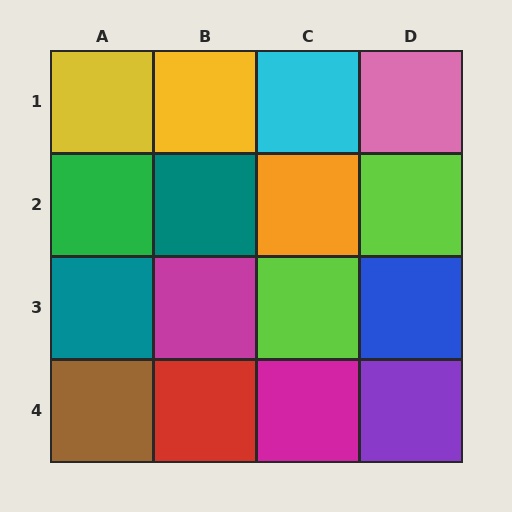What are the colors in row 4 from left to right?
Brown, red, magenta, purple.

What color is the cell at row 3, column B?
Magenta.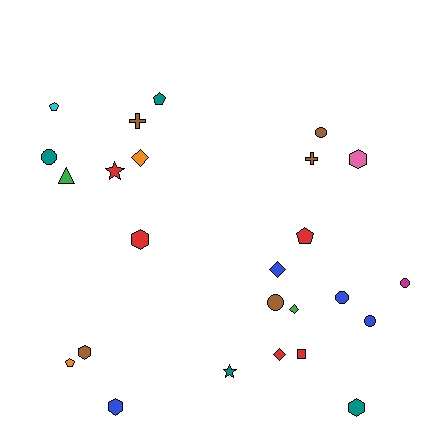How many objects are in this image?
There are 25 objects.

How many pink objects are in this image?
There is 1 pink object.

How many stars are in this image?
There are 2 stars.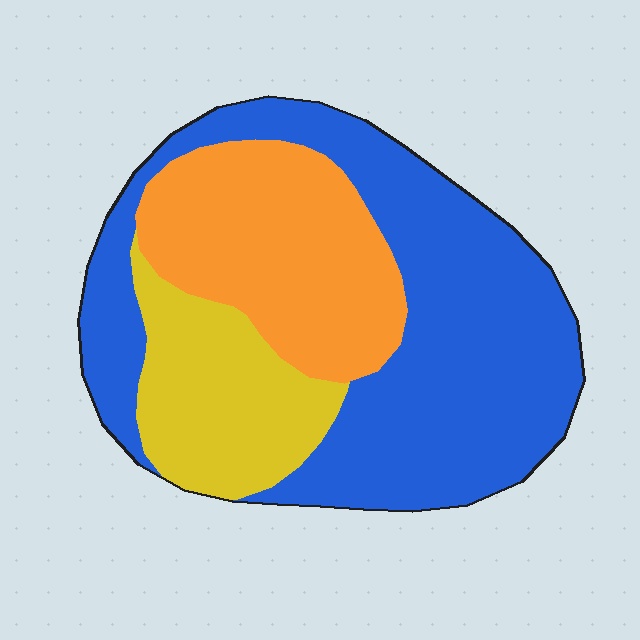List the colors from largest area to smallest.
From largest to smallest: blue, orange, yellow.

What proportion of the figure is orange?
Orange covers 28% of the figure.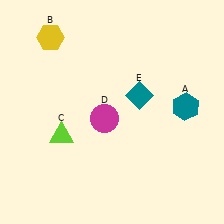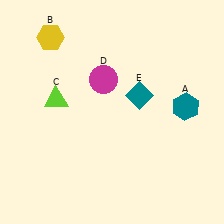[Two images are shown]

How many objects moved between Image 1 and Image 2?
2 objects moved between the two images.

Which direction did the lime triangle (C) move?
The lime triangle (C) moved up.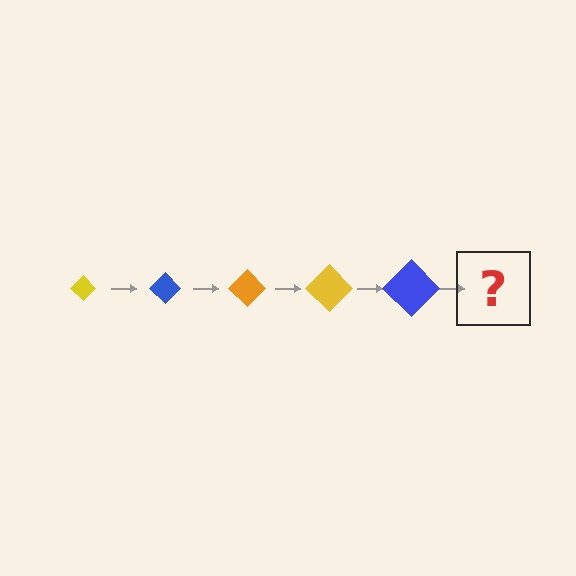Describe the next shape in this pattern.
It should be an orange diamond, larger than the previous one.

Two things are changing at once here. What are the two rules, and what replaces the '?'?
The two rules are that the diamond grows larger each step and the color cycles through yellow, blue, and orange. The '?' should be an orange diamond, larger than the previous one.